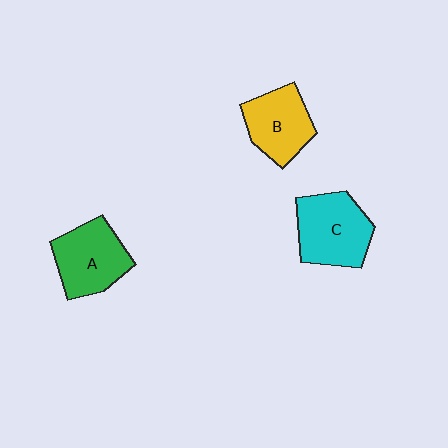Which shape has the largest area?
Shape C (cyan).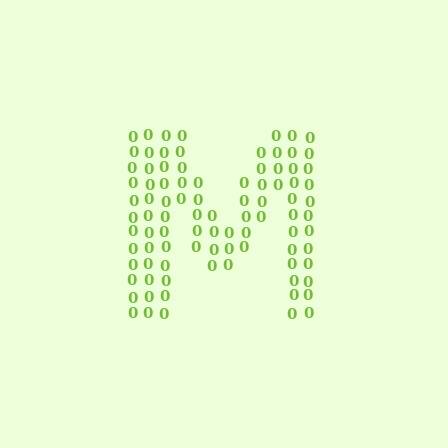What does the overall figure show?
The overall figure shows the letter M.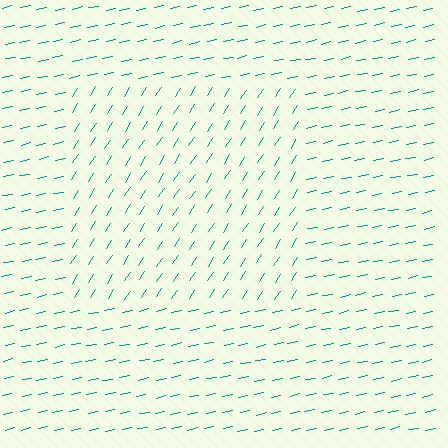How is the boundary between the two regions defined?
The boundary is defined purely by a change in line orientation (approximately 45 degrees difference). All lines are the same color and thickness.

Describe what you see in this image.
The image is filled with small teal line segments. A rectangle region in the image has lines oriented differently from the surrounding lines, creating a visible texture boundary.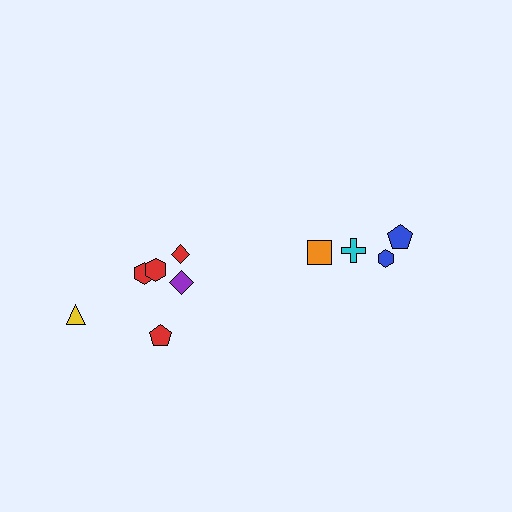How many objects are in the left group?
There are 6 objects.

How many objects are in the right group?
There are 4 objects.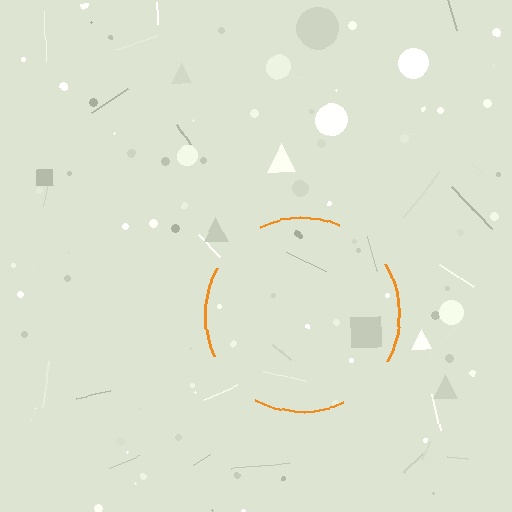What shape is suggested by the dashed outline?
The dashed outline suggests a circle.